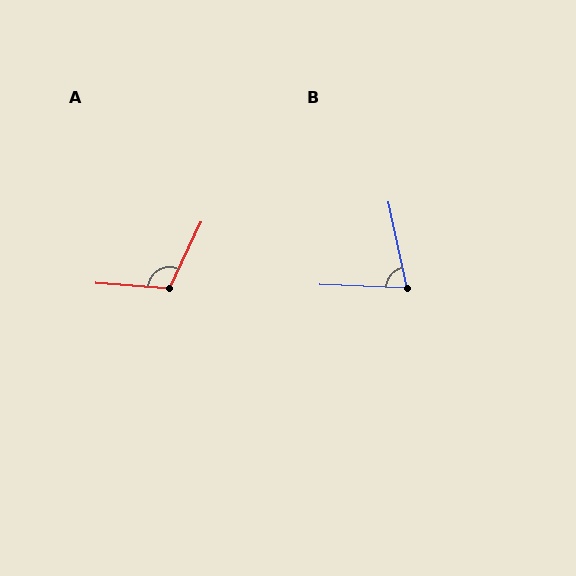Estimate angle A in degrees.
Approximately 111 degrees.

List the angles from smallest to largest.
B (76°), A (111°).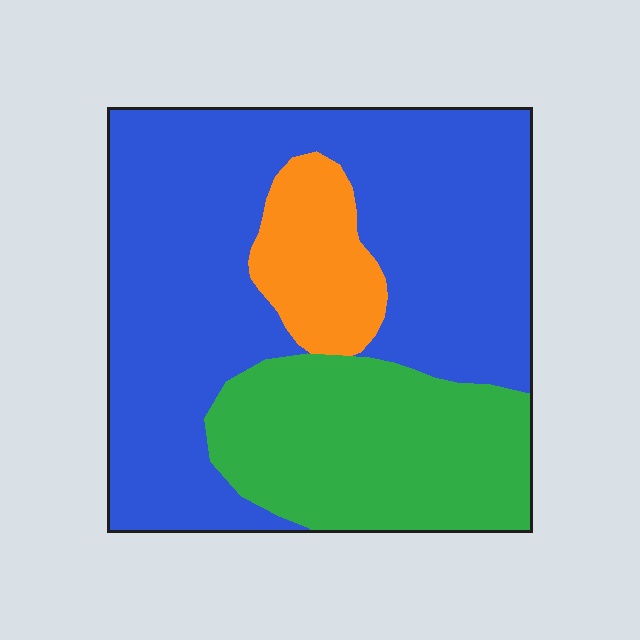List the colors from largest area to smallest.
From largest to smallest: blue, green, orange.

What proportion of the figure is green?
Green covers roughly 25% of the figure.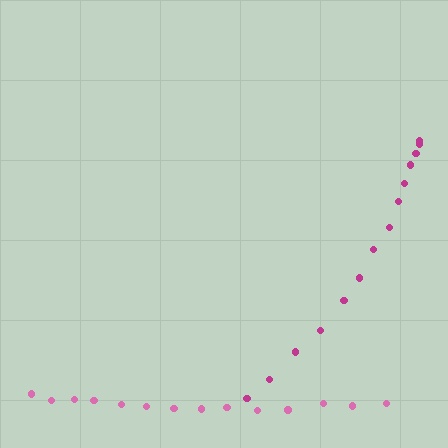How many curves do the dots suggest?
There are 2 distinct paths.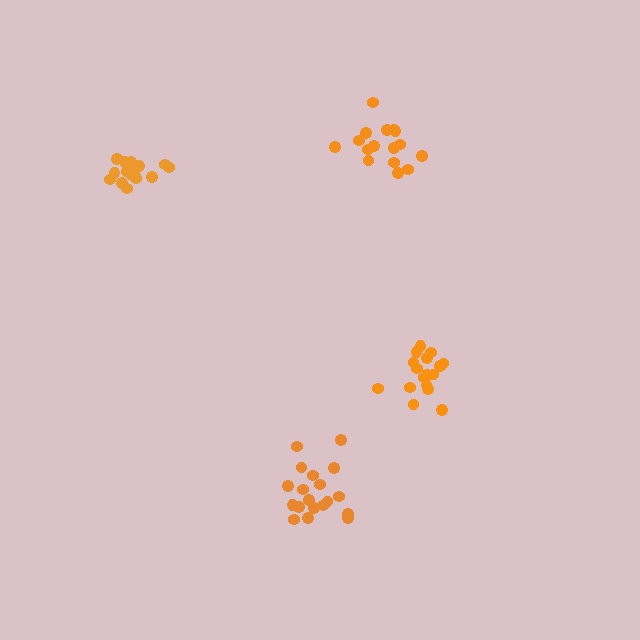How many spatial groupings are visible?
There are 4 spatial groupings.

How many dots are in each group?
Group 1: 18 dots, Group 2: 19 dots, Group 3: 16 dots, Group 4: 16 dots (69 total).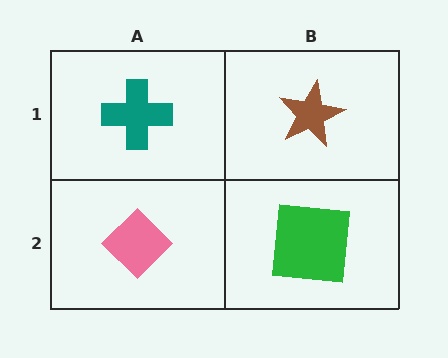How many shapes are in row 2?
2 shapes.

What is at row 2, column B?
A green square.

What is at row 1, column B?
A brown star.